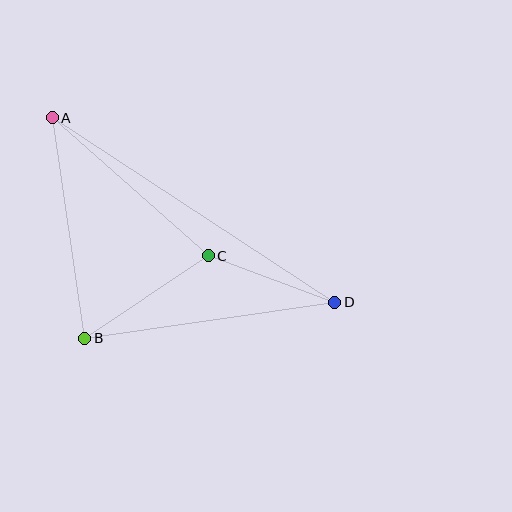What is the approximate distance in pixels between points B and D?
The distance between B and D is approximately 253 pixels.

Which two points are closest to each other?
Points C and D are closest to each other.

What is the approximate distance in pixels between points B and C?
The distance between B and C is approximately 149 pixels.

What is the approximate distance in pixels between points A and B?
The distance between A and B is approximately 222 pixels.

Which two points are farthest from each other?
Points A and D are farthest from each other.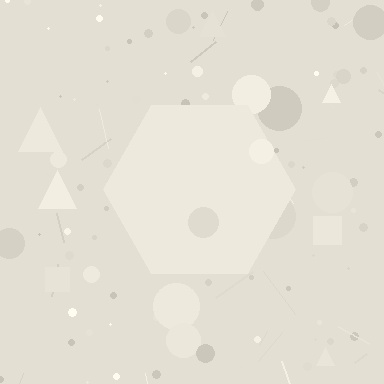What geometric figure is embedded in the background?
A hexagon is embedded in the background.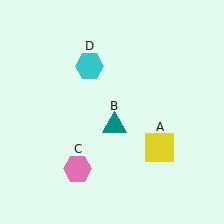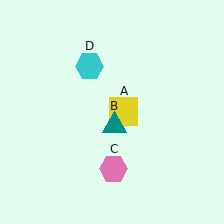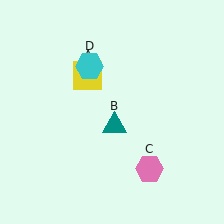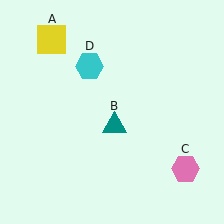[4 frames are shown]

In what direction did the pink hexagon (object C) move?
The pink hexagon (object C) moved right.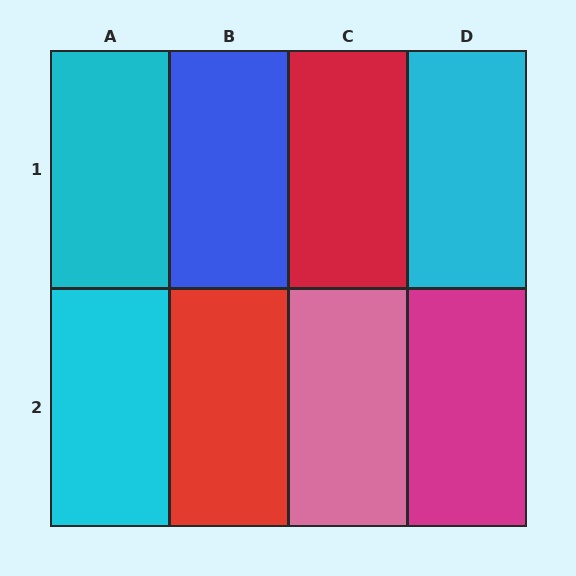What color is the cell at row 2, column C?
Pink.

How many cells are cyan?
3 cells are cyan.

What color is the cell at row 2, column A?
Cyan.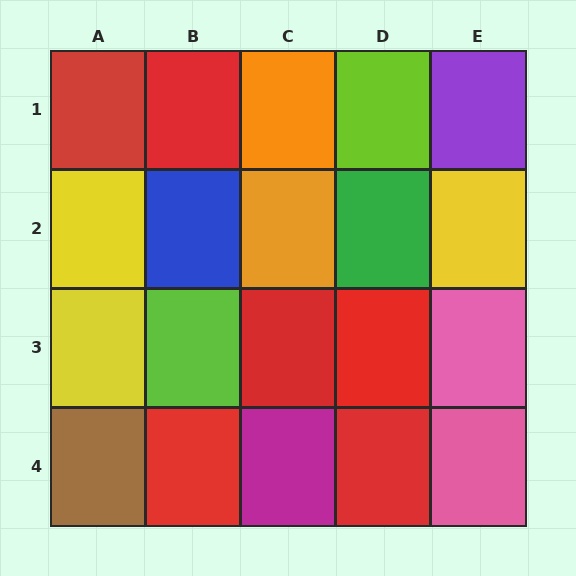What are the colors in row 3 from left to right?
Yellow, lime, red, red, pink.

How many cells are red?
6 cells are red.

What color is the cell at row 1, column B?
Red.